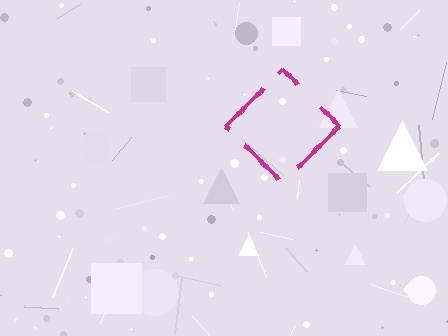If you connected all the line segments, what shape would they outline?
They would outline a diamond.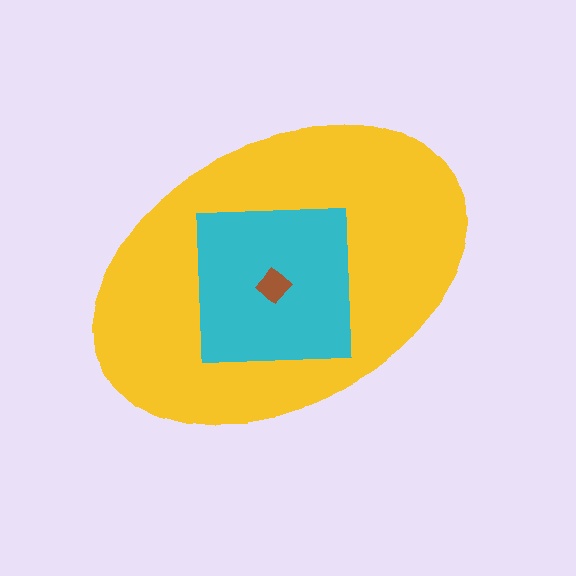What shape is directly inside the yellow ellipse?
The cyan square.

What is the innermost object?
The brown diamond.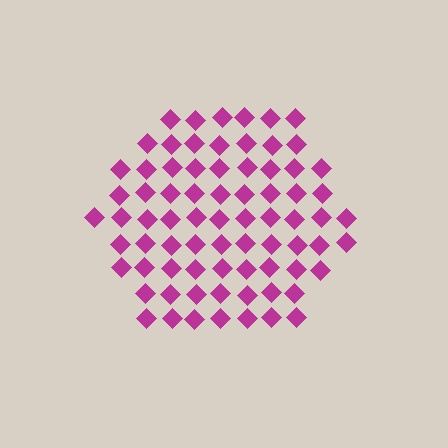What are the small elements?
The small elements are diamonds.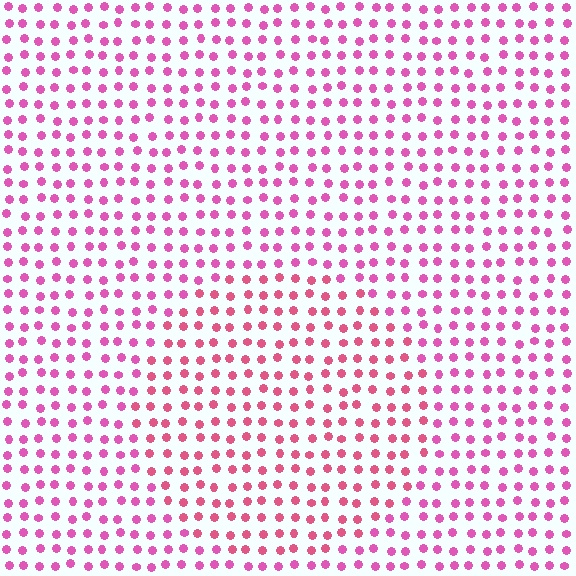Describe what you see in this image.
The image is filled with small pink elements in a uniform arrangement. A circle-shaped region is visible where the elements are tinted to a slightly different hue, forming a subtle color boundary.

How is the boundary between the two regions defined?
The boundary is defined purely by a slight shift in hue (about 22 degrees). Spacing, size, and orientation are identical on both sides.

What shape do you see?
I see a circle.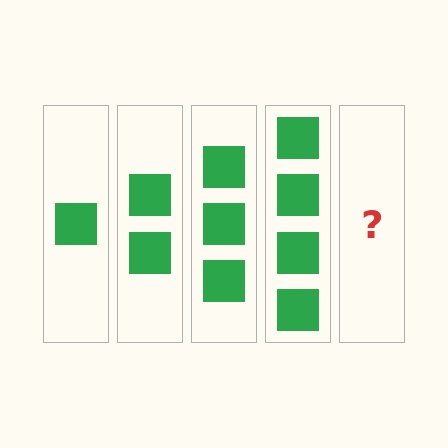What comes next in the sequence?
The next element should be 5 squares.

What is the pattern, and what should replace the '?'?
The pattern is that each step adds one more square. The '?' should be 5 squares.